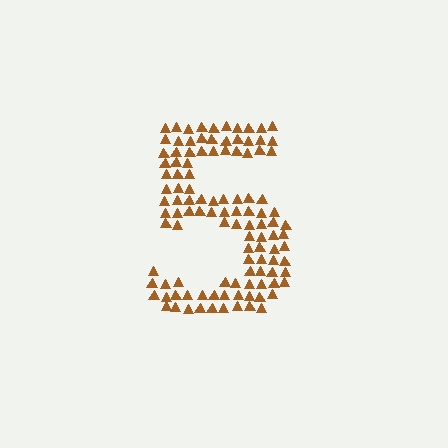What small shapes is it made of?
It is made of small triangles.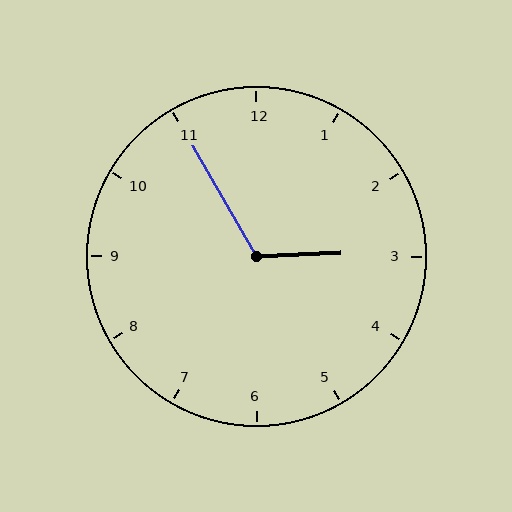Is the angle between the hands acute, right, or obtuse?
It is obtuse.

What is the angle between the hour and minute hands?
Approximately 118 degrees.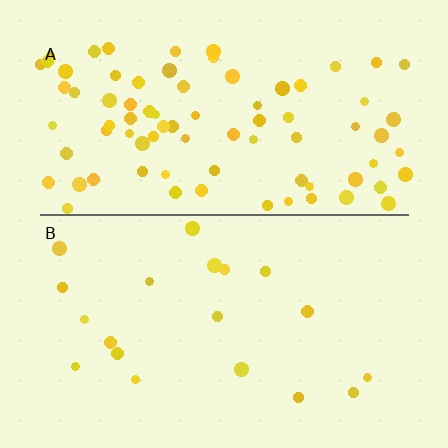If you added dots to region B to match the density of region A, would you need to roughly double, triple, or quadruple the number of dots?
Approximately quadruple.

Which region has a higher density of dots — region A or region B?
A (the top).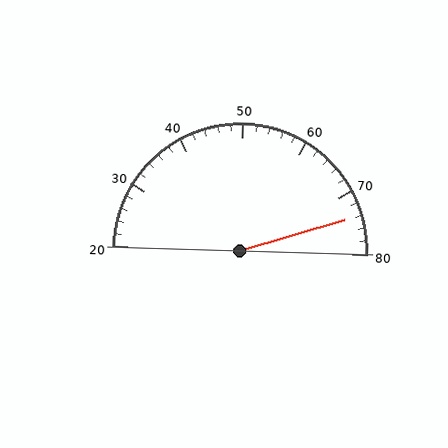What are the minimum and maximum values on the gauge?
The gauge ranges from 20 to 80.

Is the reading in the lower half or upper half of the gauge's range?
The reading is in the upper half of the range (20 to 80).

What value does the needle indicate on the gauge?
The needle indicates approximately 74.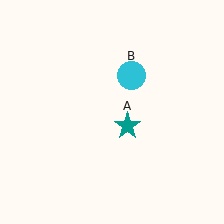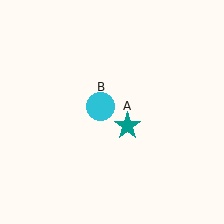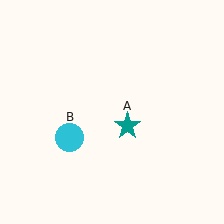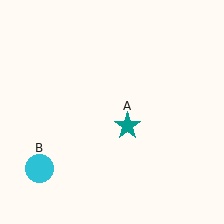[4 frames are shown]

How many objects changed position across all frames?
1 object changed position: cyan circle (object B).